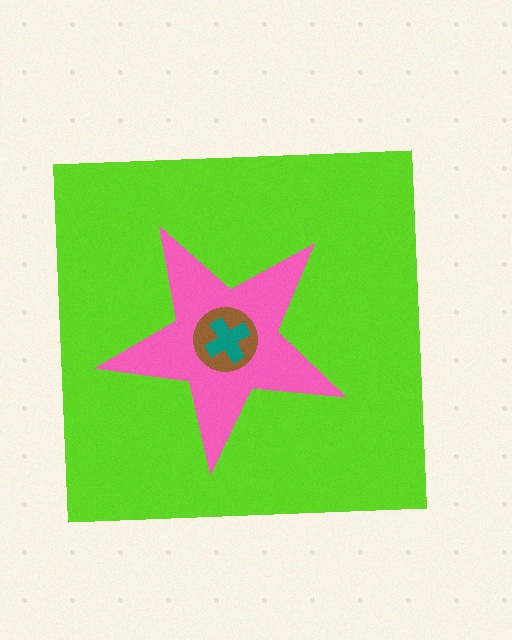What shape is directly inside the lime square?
The pink star.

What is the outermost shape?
The lime square.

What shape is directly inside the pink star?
The brown circle.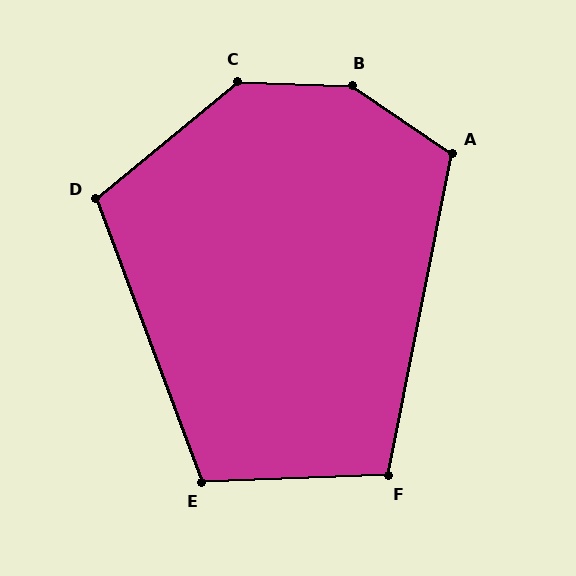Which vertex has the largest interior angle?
B, at approximately 148 degrees.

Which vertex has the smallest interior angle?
F, at approximately 103 degrees.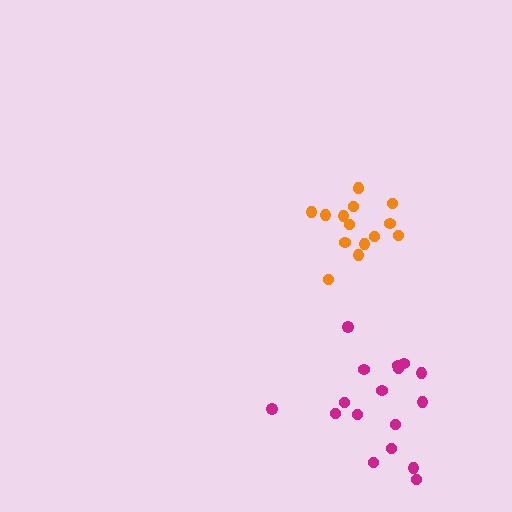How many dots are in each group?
Group 1: 17 dots, Group 2: 15 dots (32 total).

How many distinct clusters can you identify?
There are 2 distinct clusters.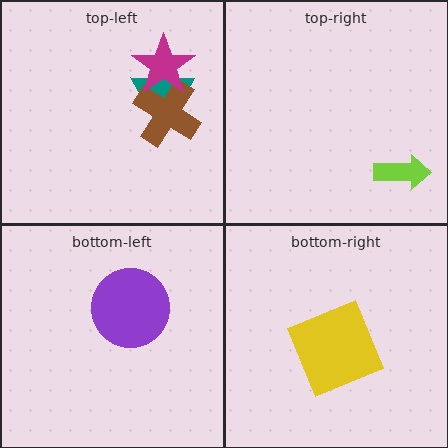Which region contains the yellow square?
The bottom-right region.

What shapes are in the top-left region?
The teal triangle, the brown cross, the magenta star.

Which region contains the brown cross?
The top-left region.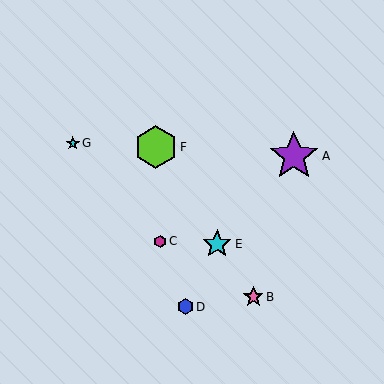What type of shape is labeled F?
Shape F is a lime hexagon.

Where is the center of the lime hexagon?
The center of the lime hexagon is at (156, 147).